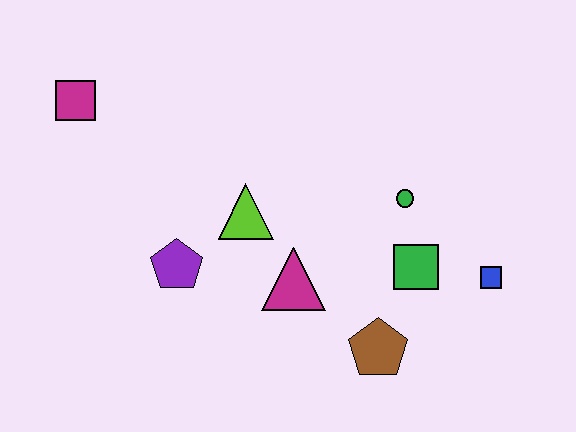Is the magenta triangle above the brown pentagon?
Yes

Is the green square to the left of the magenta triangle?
No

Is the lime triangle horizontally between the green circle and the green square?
No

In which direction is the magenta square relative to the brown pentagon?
The magenta square is to the left of the brown pentagon.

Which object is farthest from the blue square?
The magenta square is farthest from the blue square.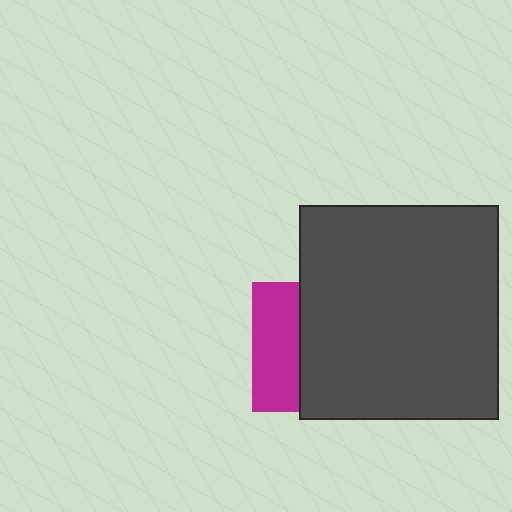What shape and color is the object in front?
The object in front is a dark gray rectangle.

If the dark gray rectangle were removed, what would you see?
You would see the complete magenta square.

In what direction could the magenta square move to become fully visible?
The magenta square could move left. That would shift it out from behind the dark gray rectangle entirely.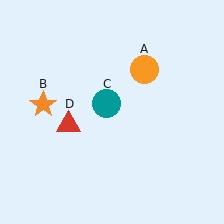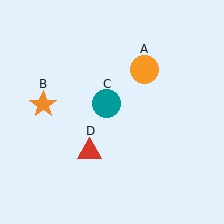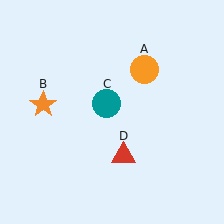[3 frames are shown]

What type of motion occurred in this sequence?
The red triangle (object D) rotated counterclockwise around the center of the scene.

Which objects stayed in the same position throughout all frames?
Orange circle (object A) and orange star (object B) and teal circle (object C) remained stationary.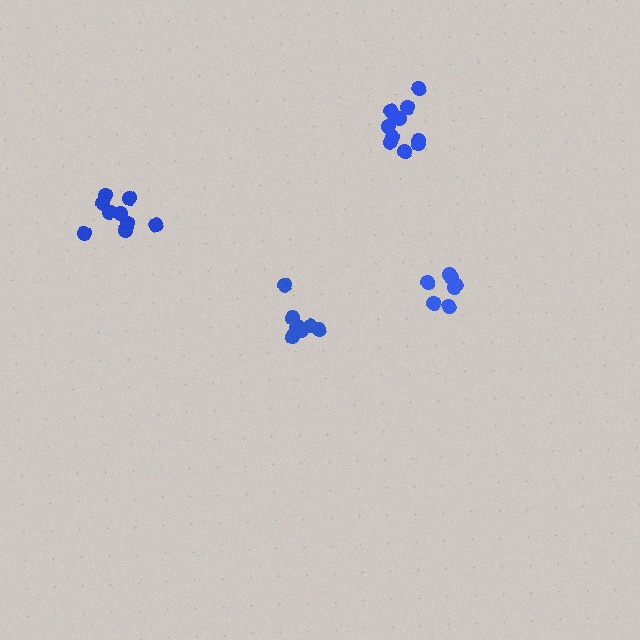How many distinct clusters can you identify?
There are 4 distinct clusters.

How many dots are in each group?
Group 1: 9 dots, Group 2: 11 dots, Group 3: 7 dots, Group 4: 8 dots (35 total).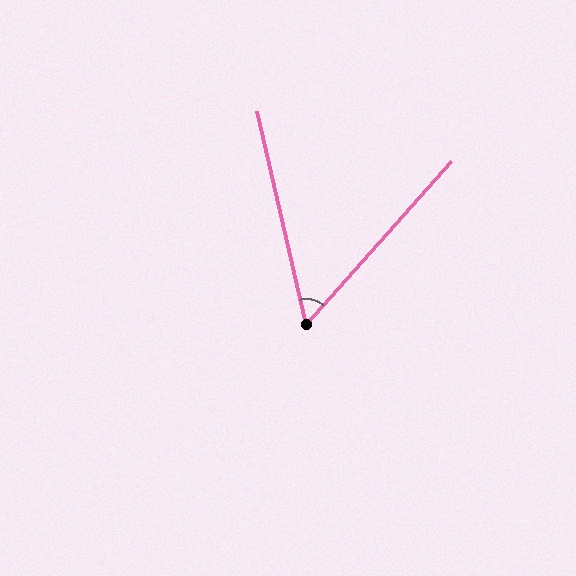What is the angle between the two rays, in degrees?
Approximately 54 degrees.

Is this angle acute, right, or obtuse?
It is acute.